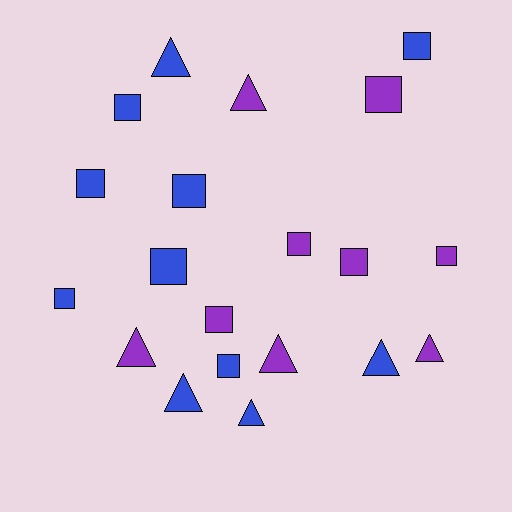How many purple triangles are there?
There are 4 purple triangles.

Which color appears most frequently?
Blue, with 11 objects.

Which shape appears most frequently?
Square, with 12 objects.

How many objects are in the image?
There are 20 objects.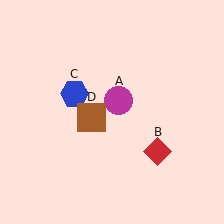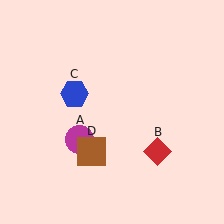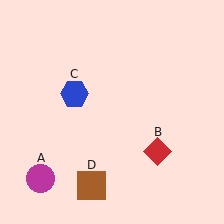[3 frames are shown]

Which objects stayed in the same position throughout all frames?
Red diamond (object B) and blue hexagon (object C) remained stationary.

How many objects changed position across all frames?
2 objects changed position: magenta circle (object A), brown square (object D).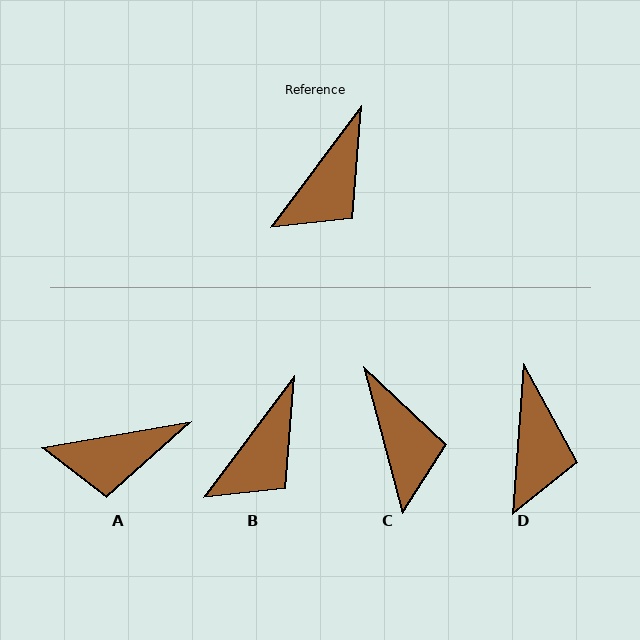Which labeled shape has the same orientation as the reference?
B.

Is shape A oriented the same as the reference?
No, it is off by about 44 degrees.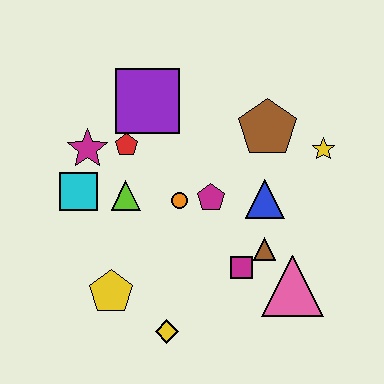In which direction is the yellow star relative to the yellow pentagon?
The yellow star is to the right of the yellow pentagon.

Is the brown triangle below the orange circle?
Yes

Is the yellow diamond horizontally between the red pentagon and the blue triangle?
Yes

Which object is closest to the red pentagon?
The magenta star is closest to the red pentagon.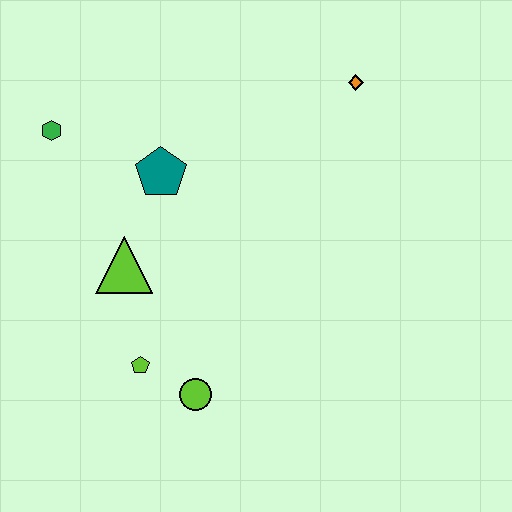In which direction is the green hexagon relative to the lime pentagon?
The green hexagon is above the lime pentagon.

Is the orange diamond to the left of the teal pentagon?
No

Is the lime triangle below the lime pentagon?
No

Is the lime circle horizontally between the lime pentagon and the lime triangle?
No